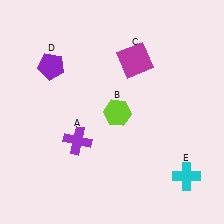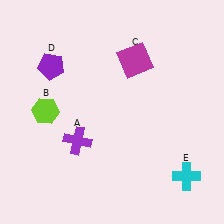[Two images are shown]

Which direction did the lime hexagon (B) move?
The lime hexagon (B) moved left.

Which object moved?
The lime hexagon (B) moved left.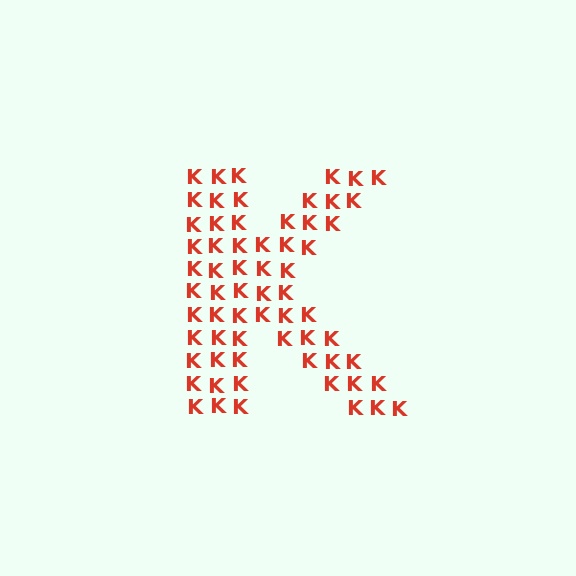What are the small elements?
The small elements are letter K's.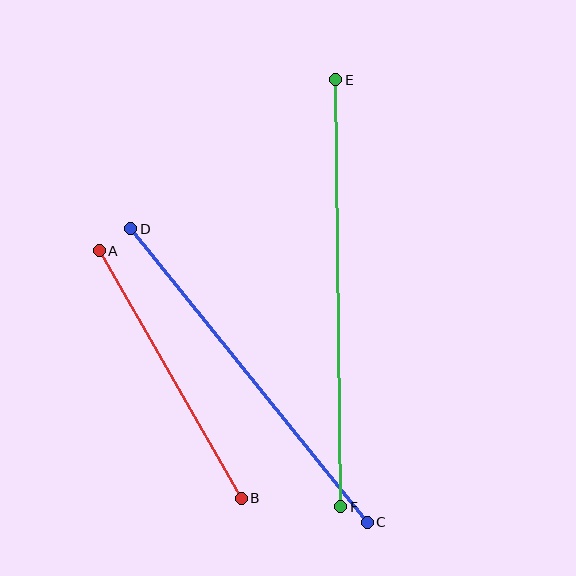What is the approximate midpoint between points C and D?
The midpoint is at approximately (249, 375) pixels.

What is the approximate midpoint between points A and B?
The midpoint is at approximately (170, 375) pixels.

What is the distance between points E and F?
The distance is approximately 427 pixels.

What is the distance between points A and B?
The distance is approximately 285 pixels.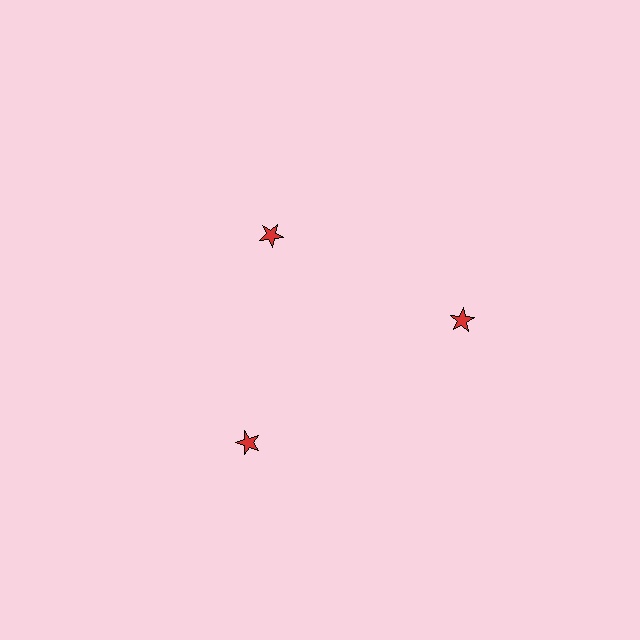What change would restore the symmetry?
The symmetry would be restored by moving it outward, back onto the ring so that all 3 stars sit at equal angles and equal distance from the center.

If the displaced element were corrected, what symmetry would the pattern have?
It would have 3-fold rotational symmetry — the pattern would map onto itself every 120 degrees.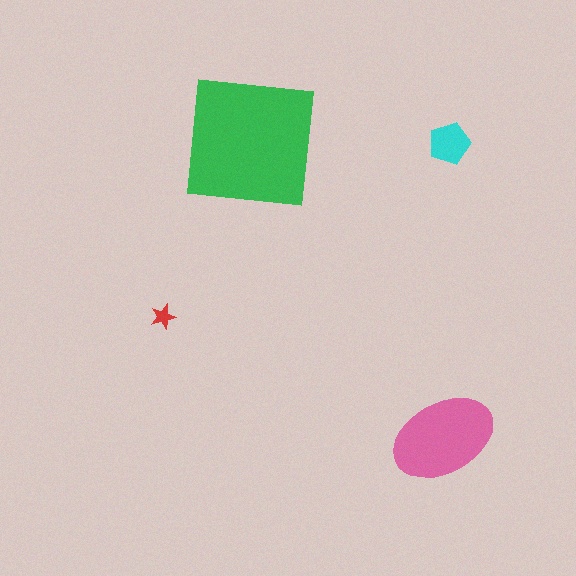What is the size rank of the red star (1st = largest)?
4th.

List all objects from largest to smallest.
The green square, the pink ellipse, the cyan pentagon, the red star.